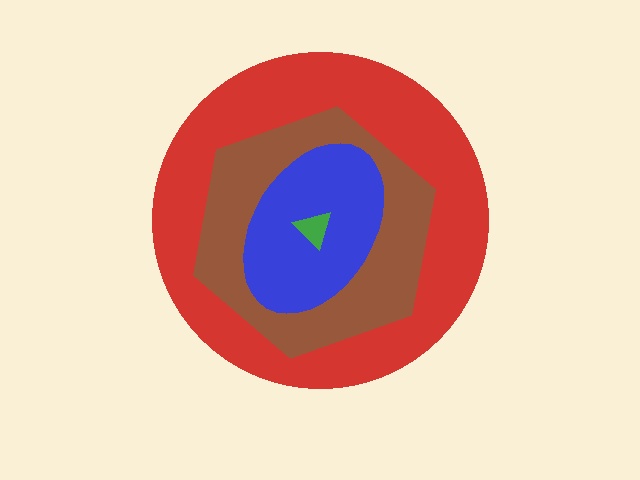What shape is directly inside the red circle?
The brown hexagon.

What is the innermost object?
The green triangle.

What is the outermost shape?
The red circle.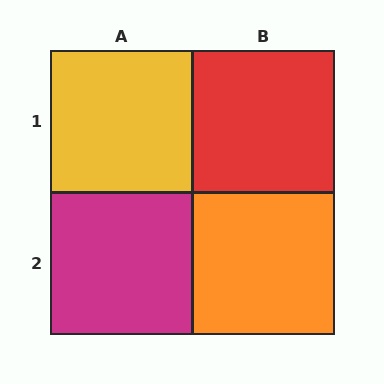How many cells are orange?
1 cell is orange.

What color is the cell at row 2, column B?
Orange.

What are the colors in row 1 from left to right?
Yellow, red.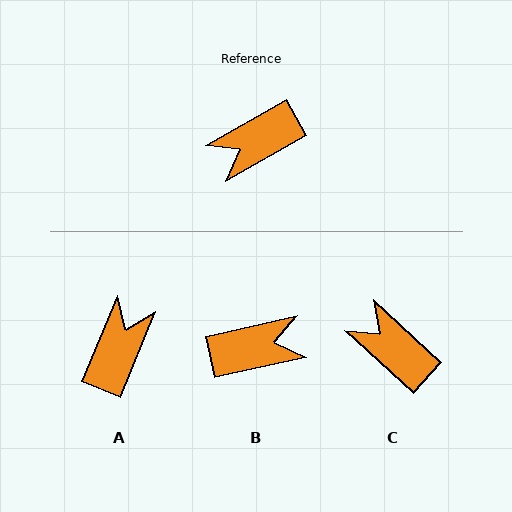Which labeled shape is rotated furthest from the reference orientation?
B, about 163 degrees away.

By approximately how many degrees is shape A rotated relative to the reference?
Approximately 142 degrees clockwise.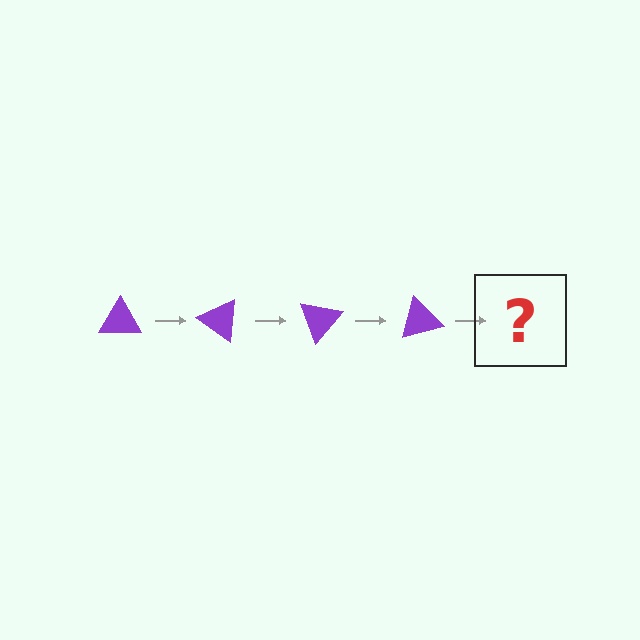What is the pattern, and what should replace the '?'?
The pattern is that the triangle rotates 35 degrees each step. The '?' should be a purple triangle rotated 140 degrees.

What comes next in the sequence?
The next element should be a purple triangle rotated 140 degrees.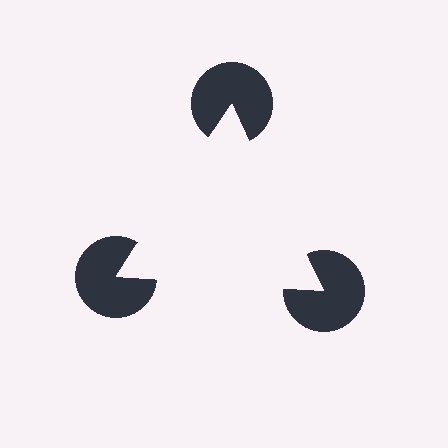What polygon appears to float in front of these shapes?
An illusory triangle — its edges are inferred from the aligned wedge cuts in the pac-man discs, not physically drawn.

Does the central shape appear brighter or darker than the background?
It typically appears slightly brighter than the background, even though no actual brightness change is drawn.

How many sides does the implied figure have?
3 sides.